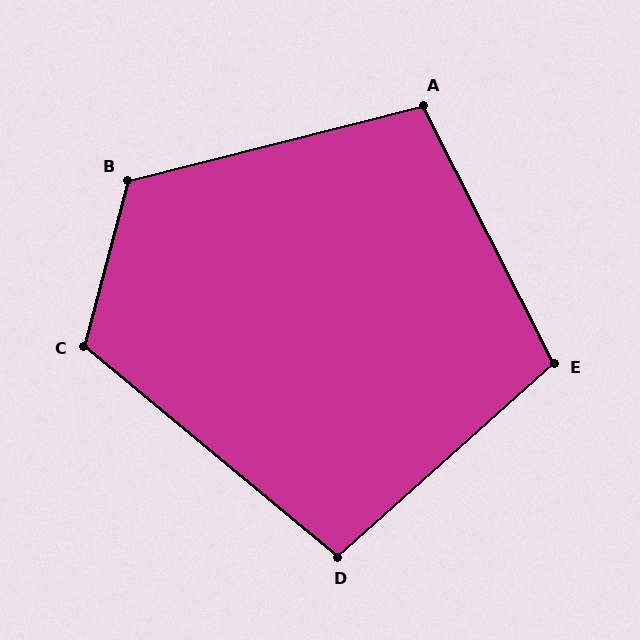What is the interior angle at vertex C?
Approximately 115 degrees (obtuse).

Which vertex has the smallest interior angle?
D, at approximately 99 degrees.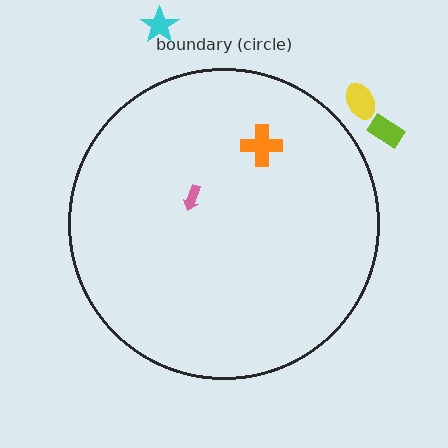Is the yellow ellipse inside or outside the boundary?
Outside.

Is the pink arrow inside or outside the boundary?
Inside.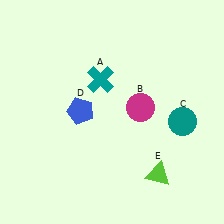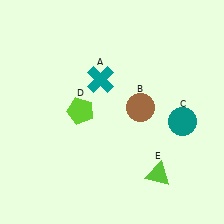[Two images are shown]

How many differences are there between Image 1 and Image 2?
There are 2 differences between the two images.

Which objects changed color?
B changed from magenta to brown. D changed from blue to lime.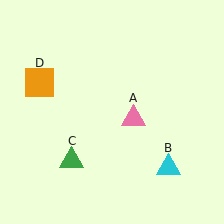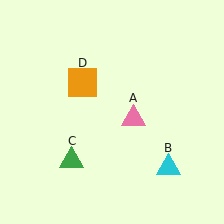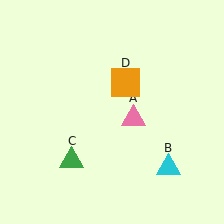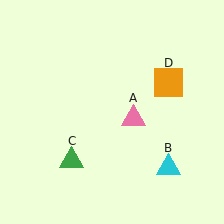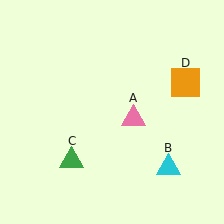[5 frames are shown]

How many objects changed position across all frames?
1 object changed position: orange square (object D).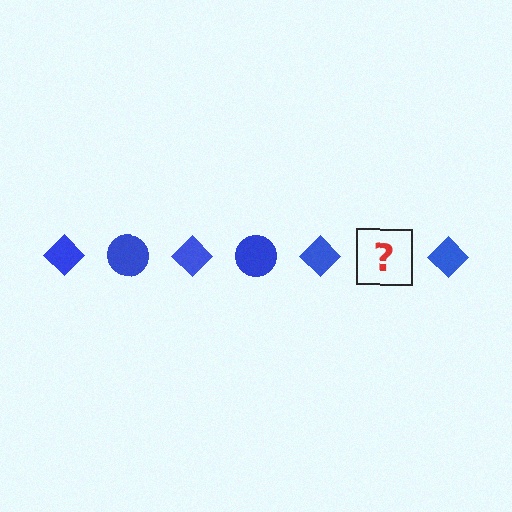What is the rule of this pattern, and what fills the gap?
The rule is that the pattern cycles through diamond, circle shapes in blue. The gap should be filled with a blue circle.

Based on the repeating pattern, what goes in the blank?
The blank should be a blue circle.